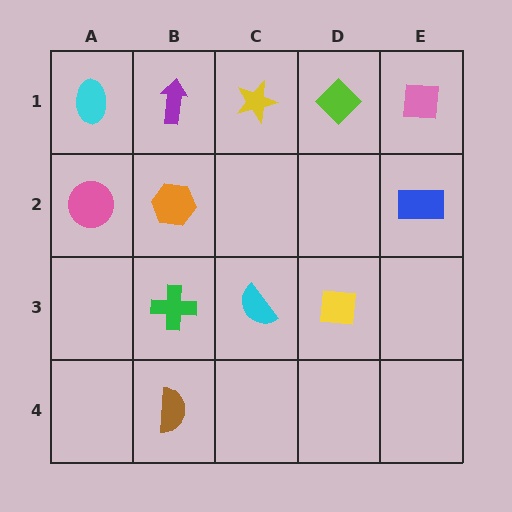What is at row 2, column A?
A pink circle.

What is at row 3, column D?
A yellow square.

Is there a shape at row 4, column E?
No, that cell is empty.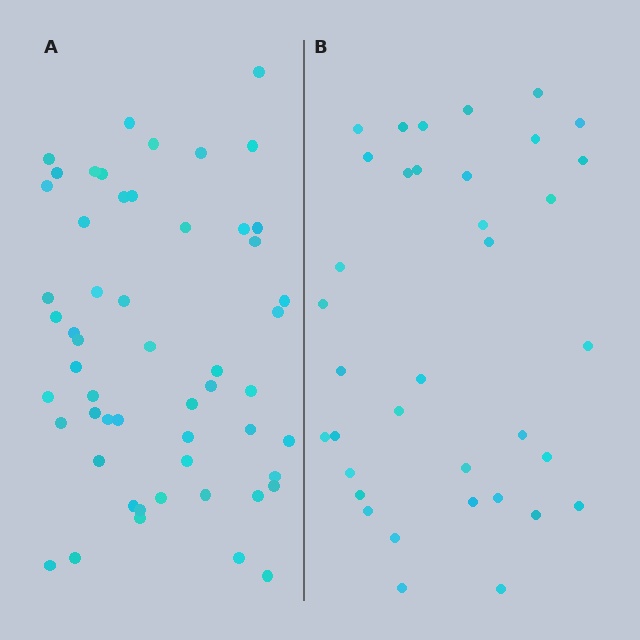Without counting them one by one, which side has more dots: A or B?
Region A (the left region) has more dots.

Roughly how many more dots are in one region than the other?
Region A has approximately 20 more dots than region B.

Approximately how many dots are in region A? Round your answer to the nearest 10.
About 50 dots. (The exact count is 54, which rounds to 50.)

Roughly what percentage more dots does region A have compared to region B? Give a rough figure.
About 50% more.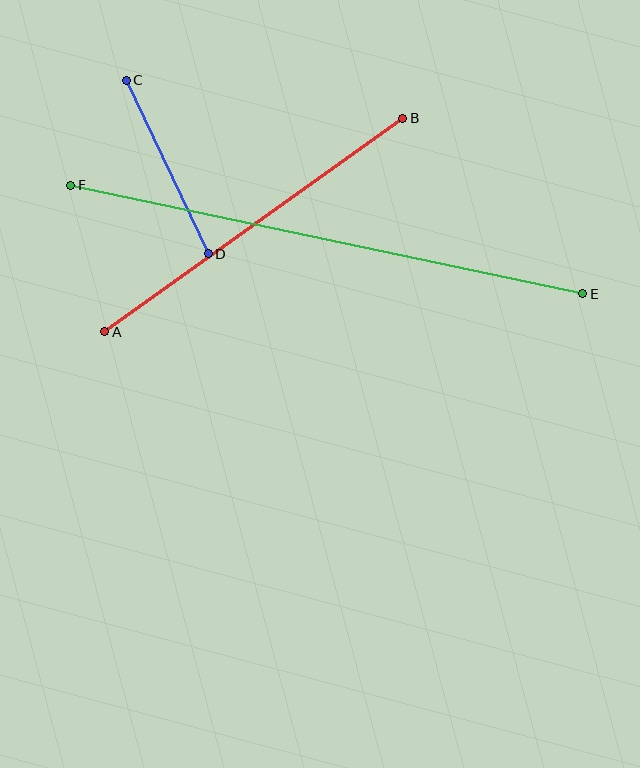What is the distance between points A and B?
The distance is approximately 366 pixels.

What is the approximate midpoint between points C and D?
The midpoint is at approximately (167, 167) pixels.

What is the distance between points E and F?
The distance is approximately 523 pixels.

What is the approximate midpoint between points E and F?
The midpoint is at approximately (327, 240) pixels.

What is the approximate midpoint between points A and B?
The midpoint is at approximately (254, 225) pixels.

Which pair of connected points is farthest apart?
Points E and F are farthest apart.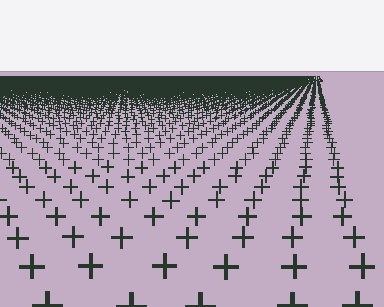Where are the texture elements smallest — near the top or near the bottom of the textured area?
Near the top.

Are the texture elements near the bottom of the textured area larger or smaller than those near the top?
Larger. Near the bottom, elements are closer to the viewer and appear at a bigger on-screen size.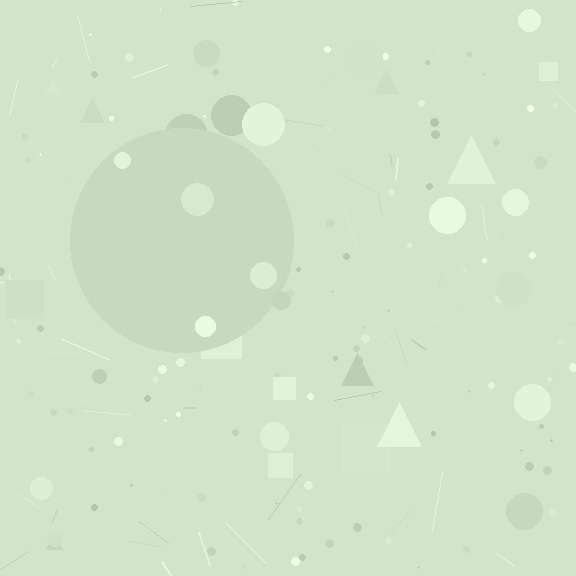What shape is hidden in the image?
A circle is hidden in the image.